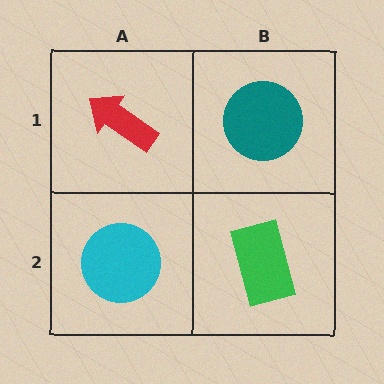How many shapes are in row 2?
2 shapes.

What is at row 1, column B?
A teal circle.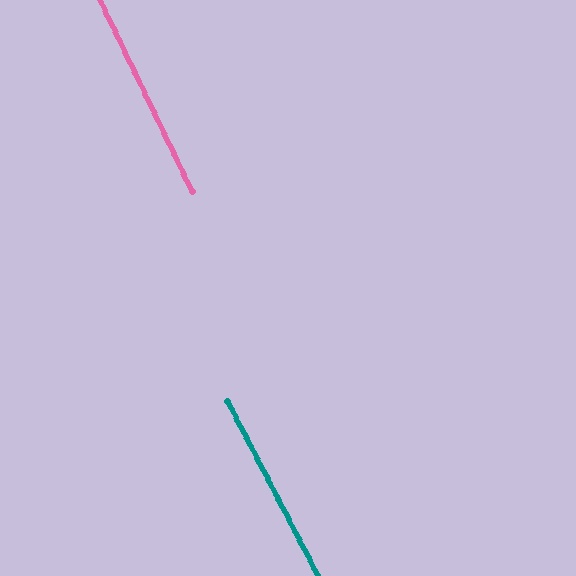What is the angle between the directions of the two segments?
Approximately 2 degrees.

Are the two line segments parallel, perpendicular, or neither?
Parallel — their directions differ by only 1.8°.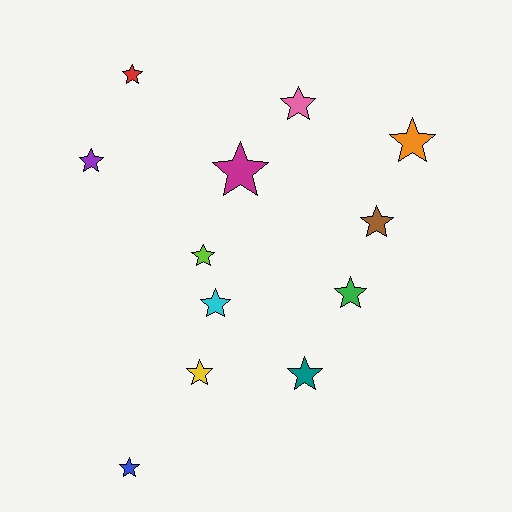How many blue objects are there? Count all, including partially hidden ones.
There is 1 blue object.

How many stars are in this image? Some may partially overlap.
There are 12 stars.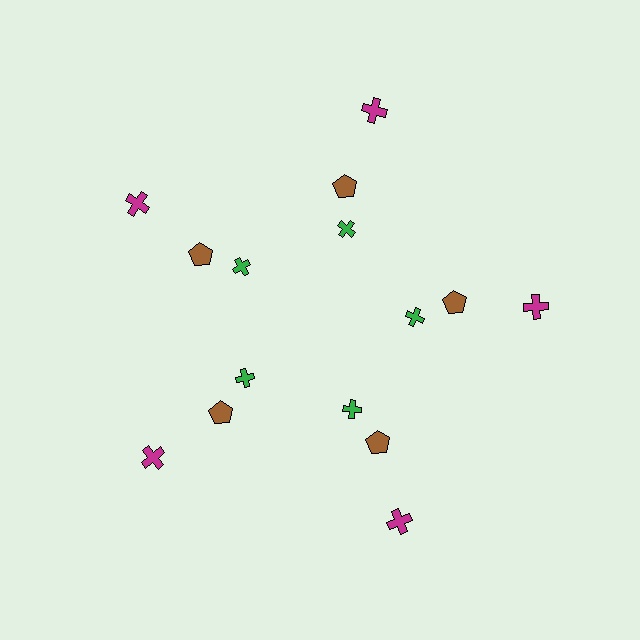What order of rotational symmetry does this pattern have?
This pattern has 5-fold rotational symmetry.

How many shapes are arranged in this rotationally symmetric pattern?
There are 15 shapes, arranged in 5 groups of 3.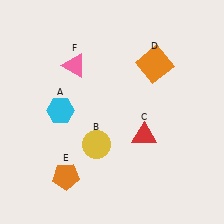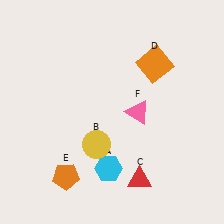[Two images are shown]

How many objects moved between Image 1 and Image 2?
3 objects moved between the two images.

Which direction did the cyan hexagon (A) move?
The cyan hexagon (A) moved down.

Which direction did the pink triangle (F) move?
The pink triangle (F) moved right.